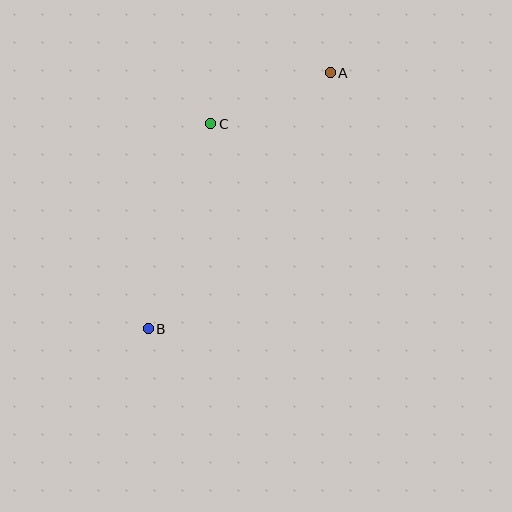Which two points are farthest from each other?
Points A and B are farthest from each other.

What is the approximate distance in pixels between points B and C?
The distance between B and C is approximately 214 pixels.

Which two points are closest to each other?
Points A and C are closest to each other.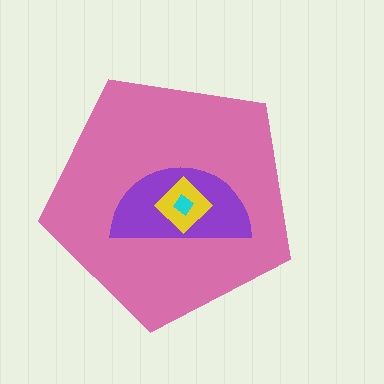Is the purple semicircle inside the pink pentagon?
Yes.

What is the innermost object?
The cyan diamond.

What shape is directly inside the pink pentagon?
The purple semicircle.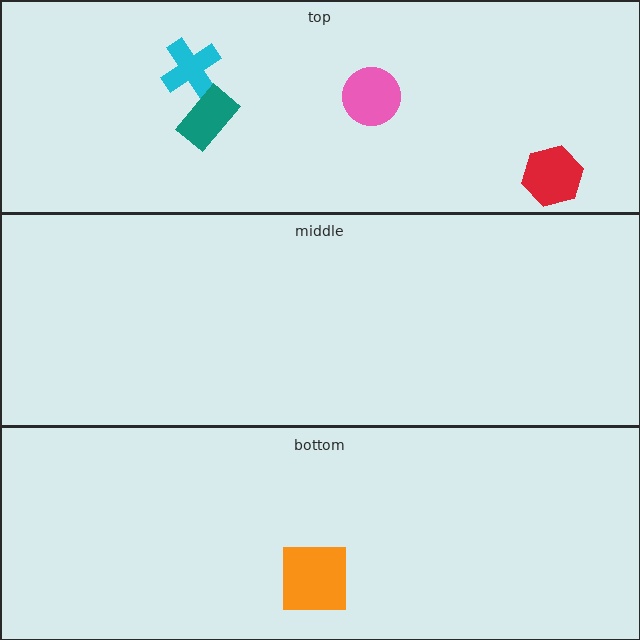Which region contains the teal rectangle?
The top region.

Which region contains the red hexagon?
The top region.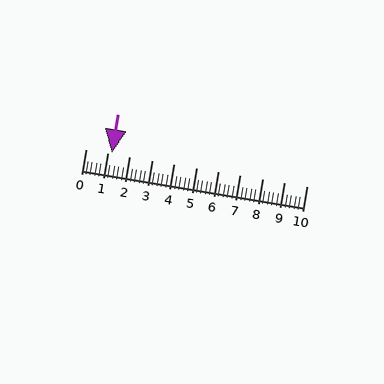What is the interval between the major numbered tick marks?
The major tick marks are spaced 1 units apart.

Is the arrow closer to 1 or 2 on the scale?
The arrow is closer to 1.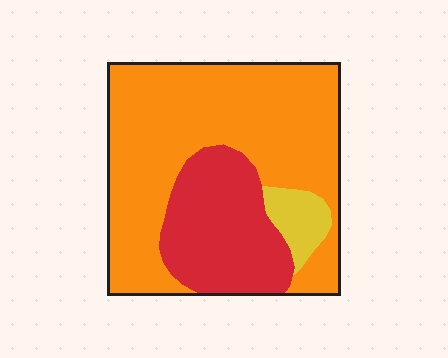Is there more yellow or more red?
Red.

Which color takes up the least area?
Yellow, at roughly 5%.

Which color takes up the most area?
Orange, at roughly 65%.